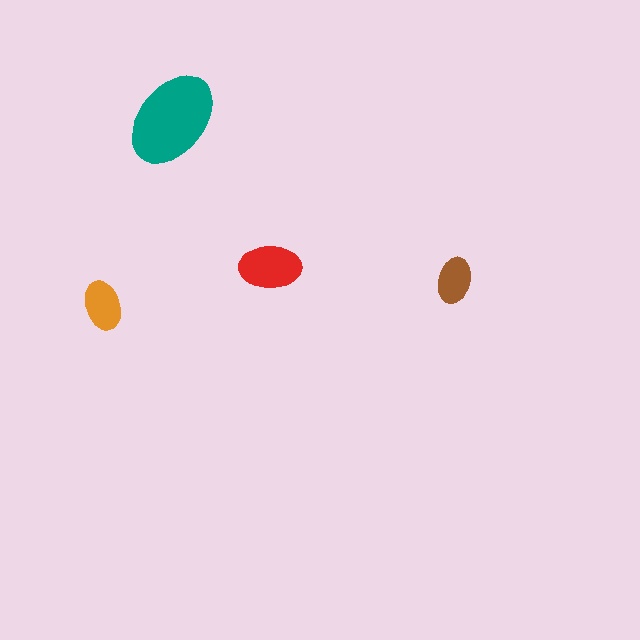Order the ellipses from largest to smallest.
the teal one, the red one, the orange one, the brown one.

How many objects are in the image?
There are 4 objects in the image.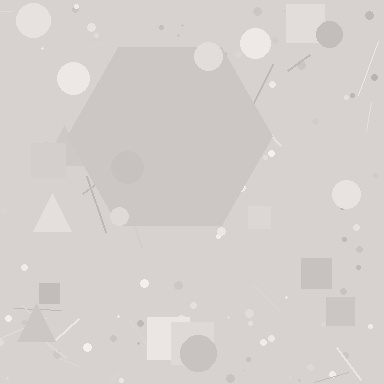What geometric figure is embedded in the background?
A hexagon is embedded in the background.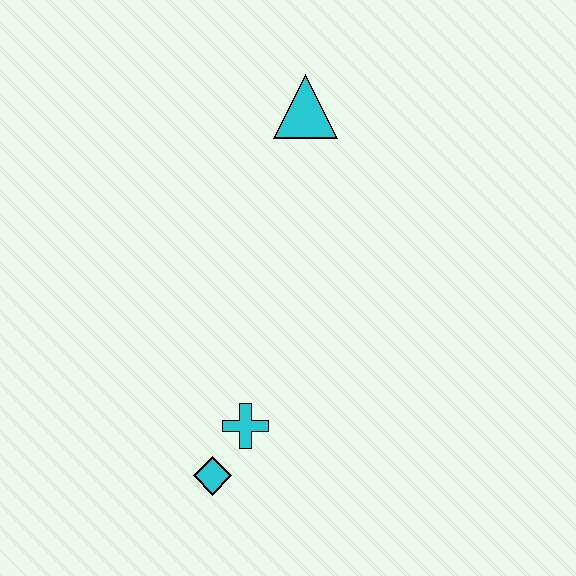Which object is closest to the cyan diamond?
The cyan cross is closest to the cyan diamond.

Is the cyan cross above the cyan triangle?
No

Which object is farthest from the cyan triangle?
The cyan diamond is farthest from the cyan triangle.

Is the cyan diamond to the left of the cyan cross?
Yes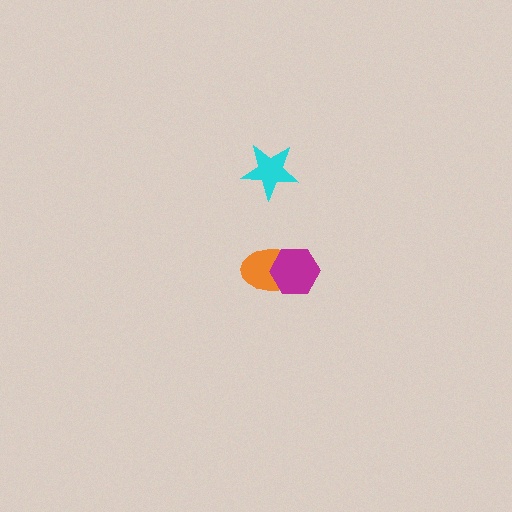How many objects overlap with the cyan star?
0 objects overlap with the cyan star.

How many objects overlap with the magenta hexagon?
1 object overlaps with the magenta hexagon.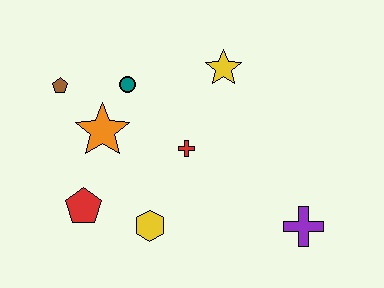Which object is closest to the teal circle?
The orange star is closest to the teal circle.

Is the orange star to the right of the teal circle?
No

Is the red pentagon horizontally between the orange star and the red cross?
No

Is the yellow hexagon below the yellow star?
Yes